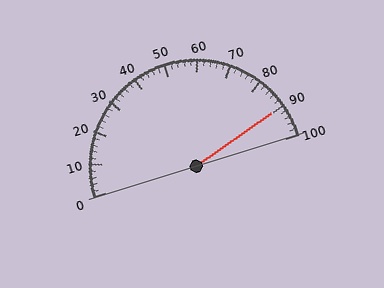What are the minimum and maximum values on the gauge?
The gauge ranges from 0 to 100.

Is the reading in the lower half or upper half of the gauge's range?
The reading is in the upper half of the range (0 to 100).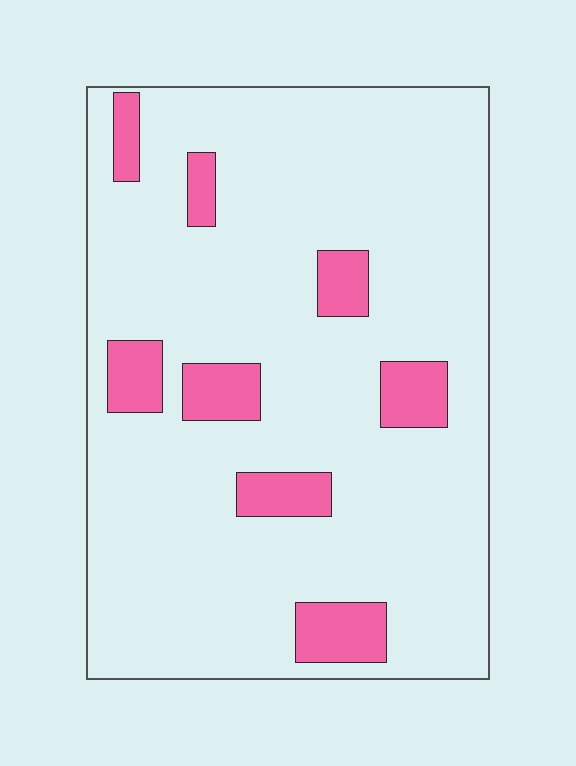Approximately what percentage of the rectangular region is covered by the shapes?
Approximately 15%.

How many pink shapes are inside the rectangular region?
8.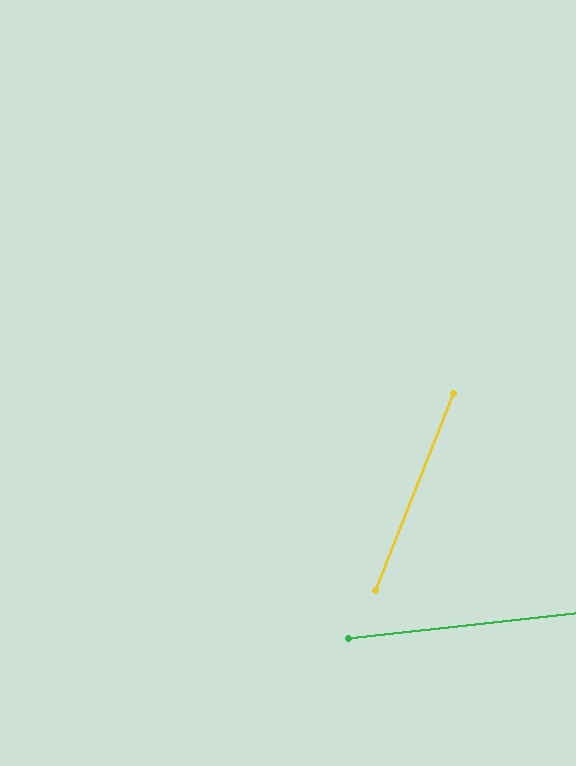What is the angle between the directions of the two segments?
Approximately 62 degrees.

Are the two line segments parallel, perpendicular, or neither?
Neither parallel nor perpendicular — they differ by about 62°.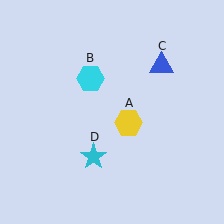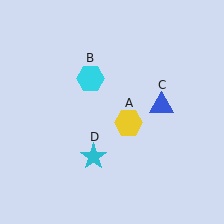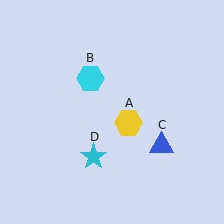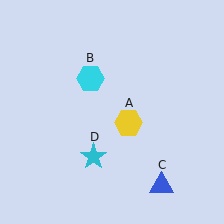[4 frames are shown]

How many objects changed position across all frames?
1 object changed position: blue triangle (object C).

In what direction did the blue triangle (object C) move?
The blue triangle (object C) moved down.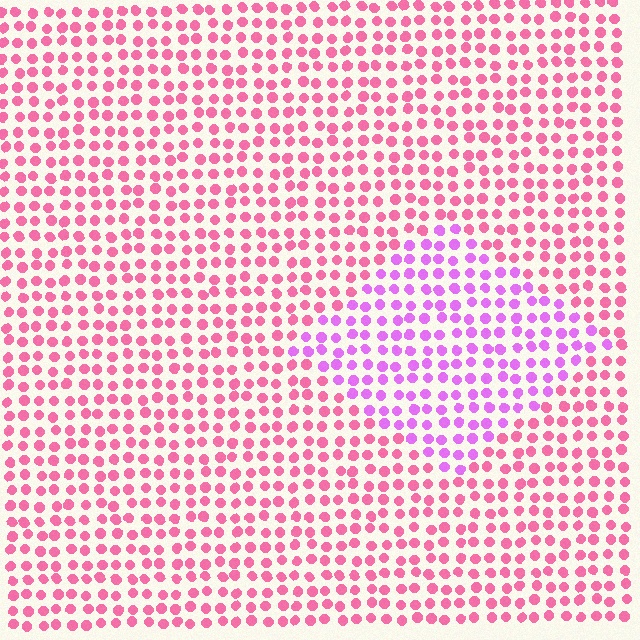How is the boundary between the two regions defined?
The boundary is defined purely by a slight shift in hue (about 41 degrees). Spacing, size, and orientation are identical on both sides.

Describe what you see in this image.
The image is filled with small pink elements in a uniform arrangement. A diamond-shaped region is visible where the elements are tinted to a slightly different hue, forming a subtle color boundary.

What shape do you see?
I see a diamond.